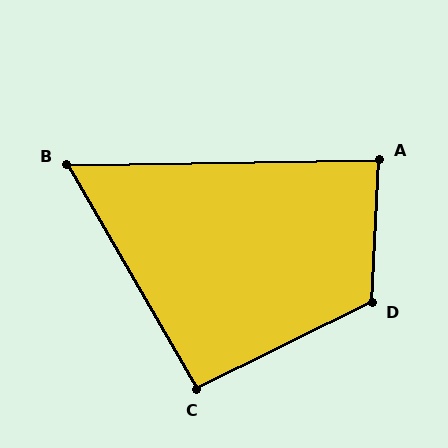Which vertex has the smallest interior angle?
B, at approximately 61 degrees.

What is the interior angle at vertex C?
Approximately 94 degrees (approximately right).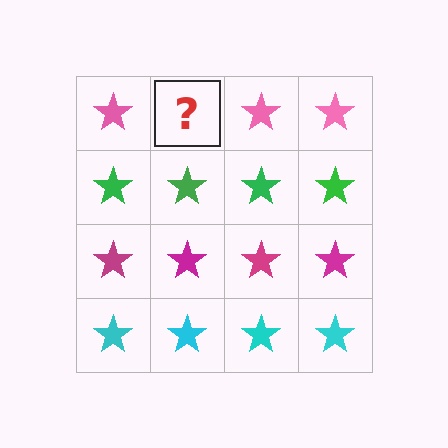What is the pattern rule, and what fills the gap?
The rule is that each row has a consistent color. The gap should be filled with a pink star.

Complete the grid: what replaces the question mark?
The question mark should be replaced with a pink star.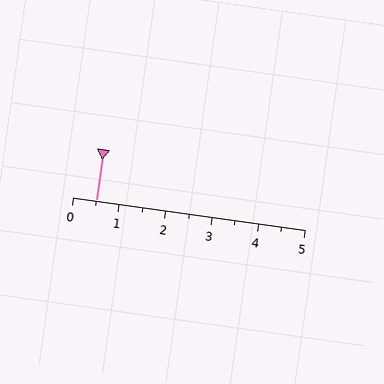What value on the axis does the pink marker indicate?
The marker indicates approximately 0.5.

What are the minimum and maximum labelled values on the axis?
The axis runs from 0 to 5.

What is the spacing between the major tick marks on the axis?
The major ticks are spaced 1 apart.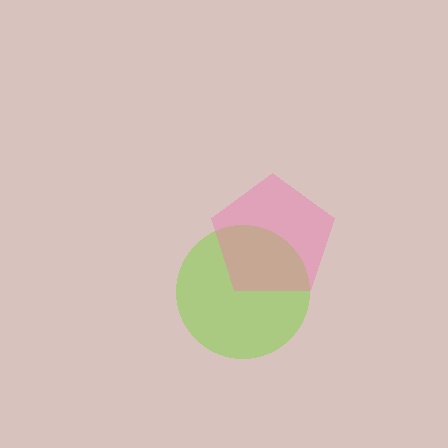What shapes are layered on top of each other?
The layered shapes are: a lime circle, a pink pentagon.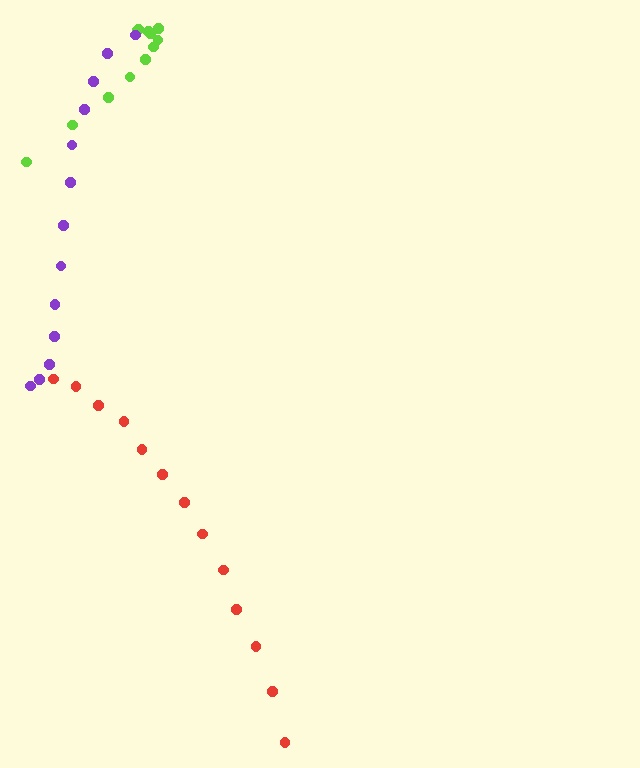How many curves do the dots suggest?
There are 3 distinct paths.